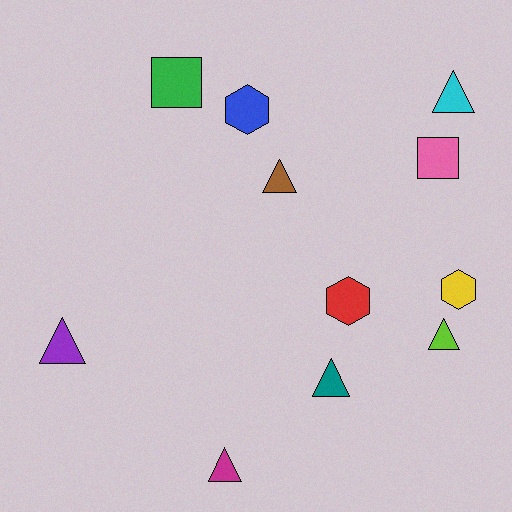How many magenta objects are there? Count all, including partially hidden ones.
There is 1 magenta object.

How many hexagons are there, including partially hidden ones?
There are 3 hexagons.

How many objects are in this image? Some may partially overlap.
There are 11 objects.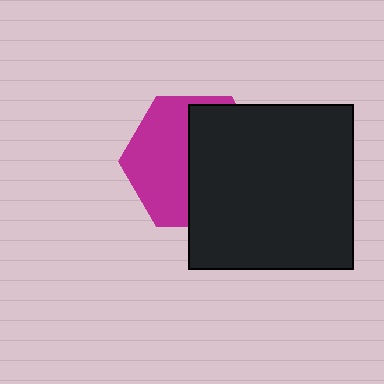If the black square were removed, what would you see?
You would see the complete magenta hexagon.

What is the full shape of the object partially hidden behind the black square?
The partially hidden object is a magenta hexagon.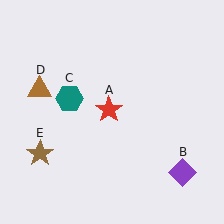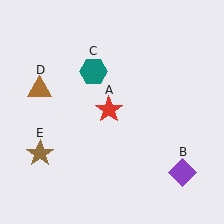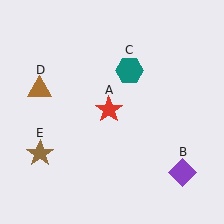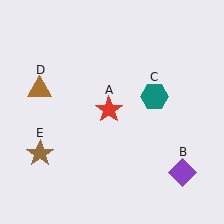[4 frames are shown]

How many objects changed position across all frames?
1 object changed position: teal hexagon (object C).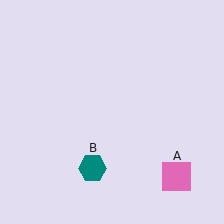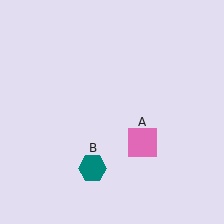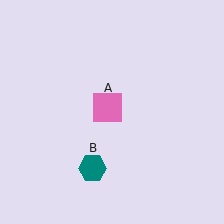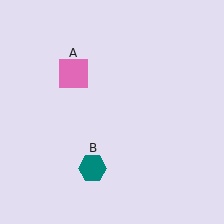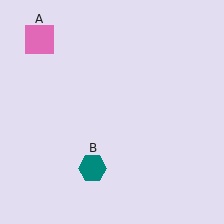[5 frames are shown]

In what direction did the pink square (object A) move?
The pink square (object A) moved up and to the left.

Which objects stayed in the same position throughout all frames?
Teal hexagon (object B) remained stationary.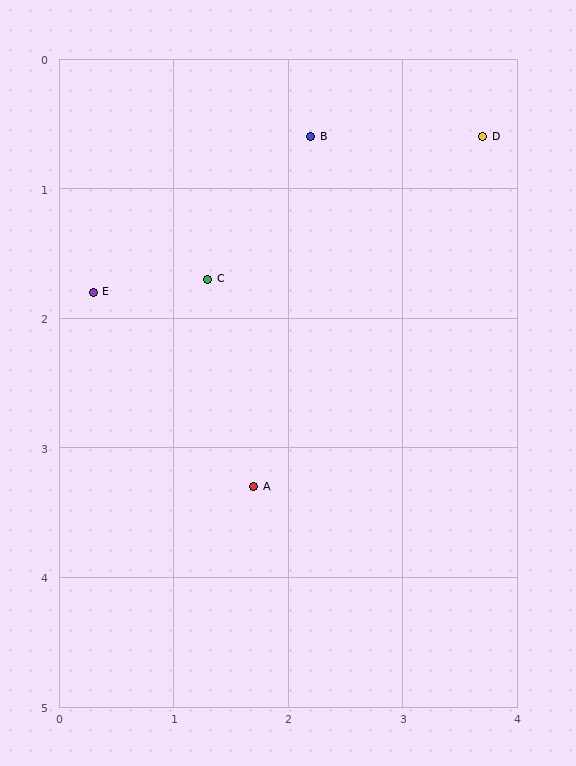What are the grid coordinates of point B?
Point B is at approximately (2.2, 0.6).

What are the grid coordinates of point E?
Point E is at approximately (0.3, 1.8).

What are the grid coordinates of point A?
Point A is at approximately (1.7, 3.3).